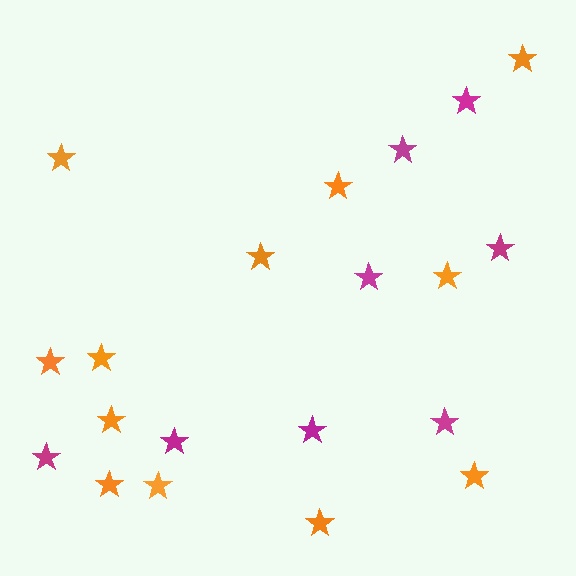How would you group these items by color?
There are 2 groups: one group of magenta stars (8) and one group of orange stars (12).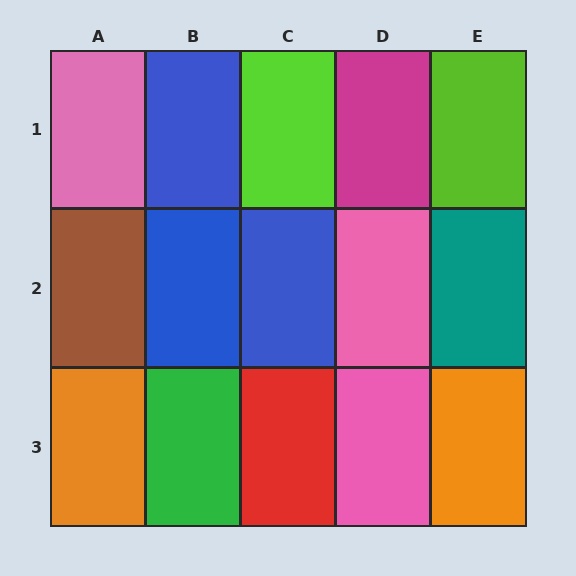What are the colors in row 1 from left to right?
Pink, blue, lime, magenta, lime.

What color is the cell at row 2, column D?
Pink.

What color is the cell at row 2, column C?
Blue.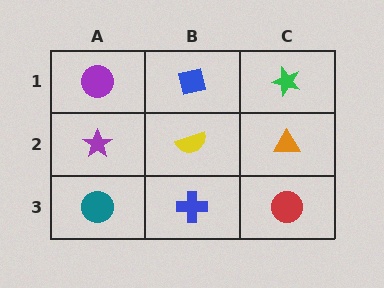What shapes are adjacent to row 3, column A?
A purple star (row 2, column A), a blue cross (row 3, column B).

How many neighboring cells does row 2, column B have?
4.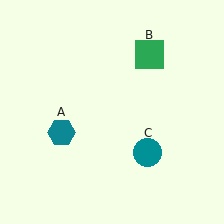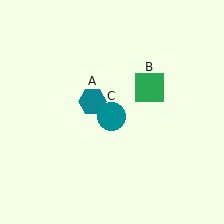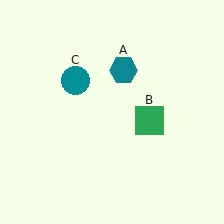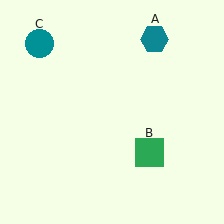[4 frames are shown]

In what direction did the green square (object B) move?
The green square (object B) moved down.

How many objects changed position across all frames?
3 objects changed position: teal hexagon (object A), green square (object B), teal circle (object C).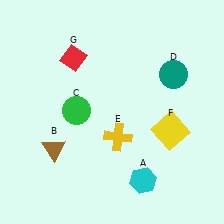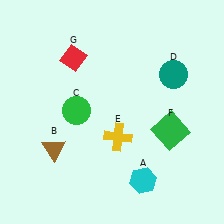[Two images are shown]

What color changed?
The square (F) changed from yellow in Image 1 to green in Image 2.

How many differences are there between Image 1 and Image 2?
There is 1 difference between the two images.